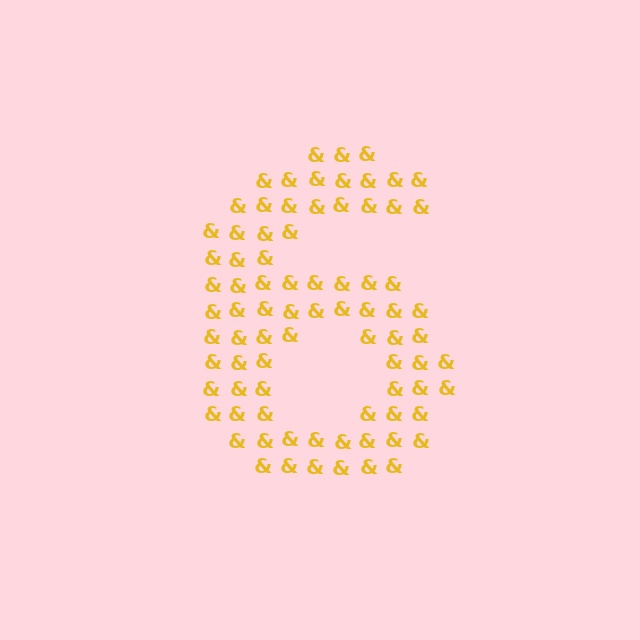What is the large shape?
The large shape is the digit 6.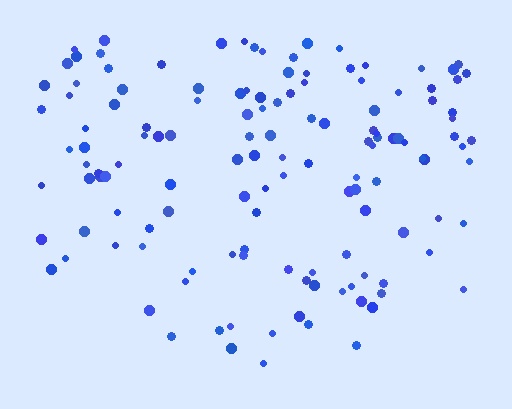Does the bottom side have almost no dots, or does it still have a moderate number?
Still a moderate number, just noticeably fewer than the top.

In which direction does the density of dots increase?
From bottom to top, with the top side densest.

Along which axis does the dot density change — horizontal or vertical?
Vertical.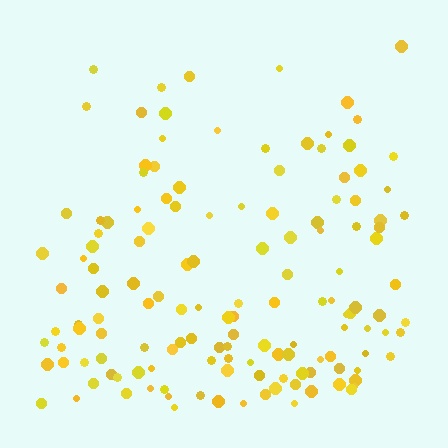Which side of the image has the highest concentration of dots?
The bottom.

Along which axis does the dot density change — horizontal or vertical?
Vertical.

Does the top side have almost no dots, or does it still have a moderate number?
Still a moderate number, just noticeably fewer than the bottom.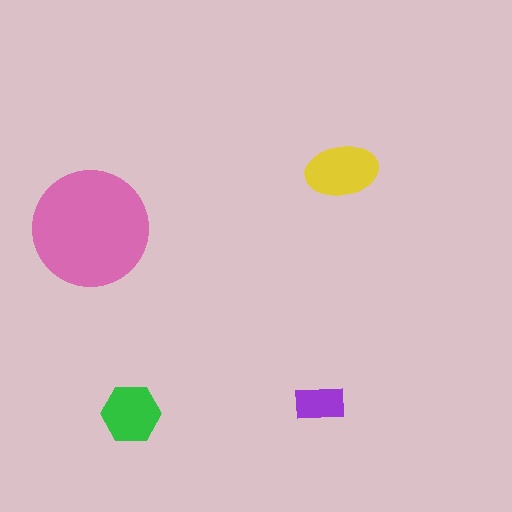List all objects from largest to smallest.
The pink circle, the yellow ellipse, the green hexagon, the purple rectangle.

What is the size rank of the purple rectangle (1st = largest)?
4th.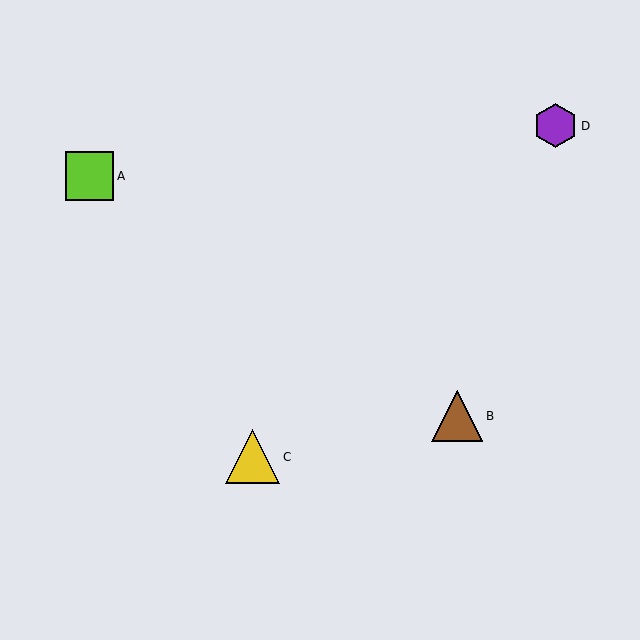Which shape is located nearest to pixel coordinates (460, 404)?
The brown triangle (labeled B) at (457, 416) is nearest to that location.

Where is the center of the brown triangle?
The center of the brown triangle is at (457, 416).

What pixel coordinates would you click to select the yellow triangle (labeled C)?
Click at (253, 457) to select the yellow triangle C.